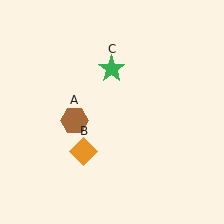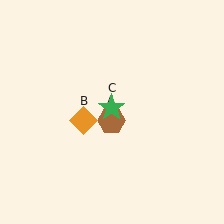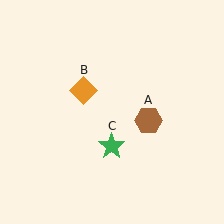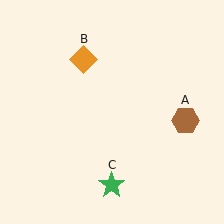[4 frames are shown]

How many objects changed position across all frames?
3 objects changed position: brown hexagon (object A), orange diamond (object B), green star (object C).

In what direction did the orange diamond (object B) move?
The orange diamond (object B) moved up.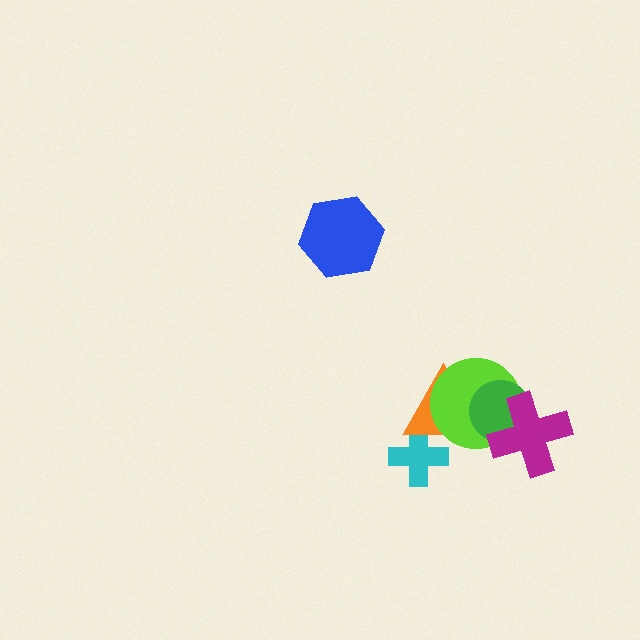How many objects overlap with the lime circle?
3 objects overlap with the lime circle.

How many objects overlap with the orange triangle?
3 objects overlap with the orange triangle.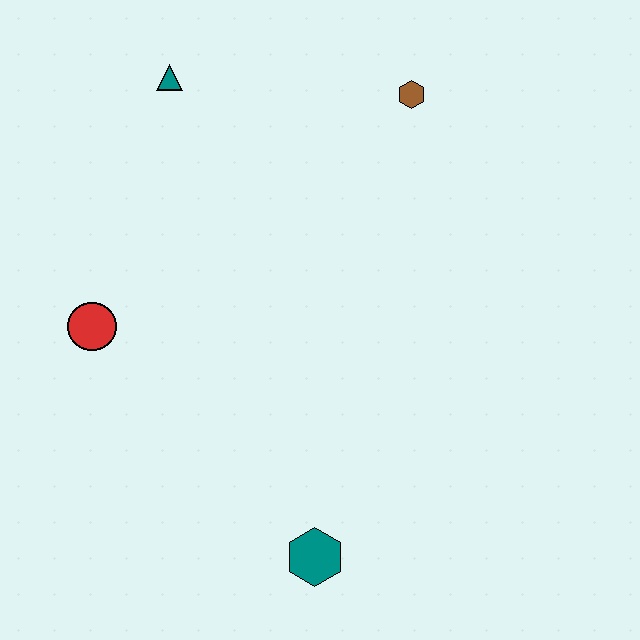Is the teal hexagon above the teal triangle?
No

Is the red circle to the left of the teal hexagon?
Yes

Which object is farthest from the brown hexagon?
The teal hexagon is farthest from the brown hexagon.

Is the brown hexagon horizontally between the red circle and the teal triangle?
No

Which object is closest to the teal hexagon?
The red circle is closest to the teal hexagon.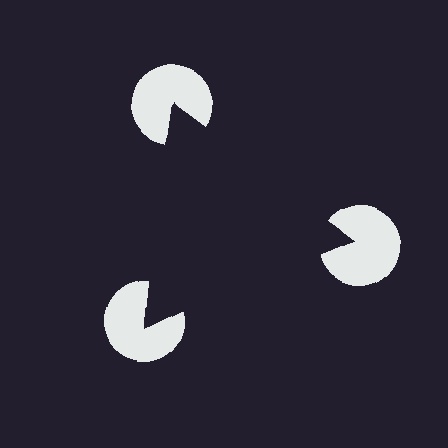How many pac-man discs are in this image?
There are 3 — one at each vertex of the illusory triangle.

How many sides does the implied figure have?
3 sides.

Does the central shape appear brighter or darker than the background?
It typically appears slightly darker than the background, even though no actual brightness change is drawn.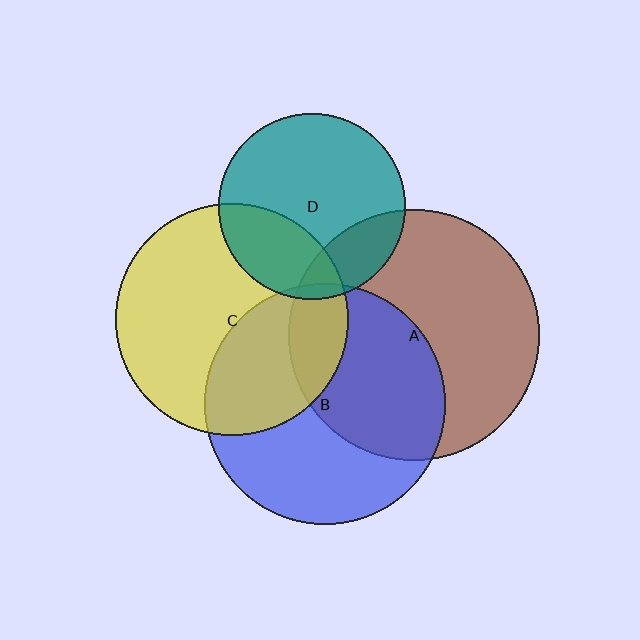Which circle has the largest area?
Circle A (brown).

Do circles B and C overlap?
Yes.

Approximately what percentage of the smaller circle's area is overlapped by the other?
Approximately 35%.